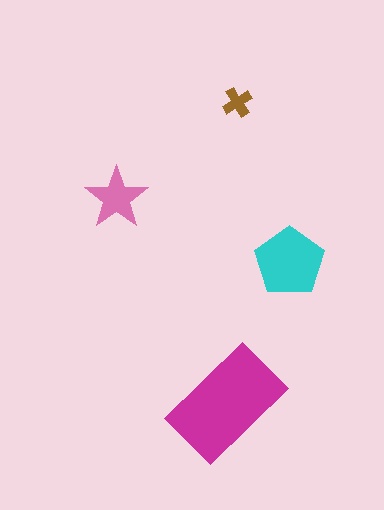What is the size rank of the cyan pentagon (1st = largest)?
2nd.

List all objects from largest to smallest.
The magenta rectangle, the cyan pentagon, the pink star, the brown cross.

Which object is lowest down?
The magenta rectangle is bottommost.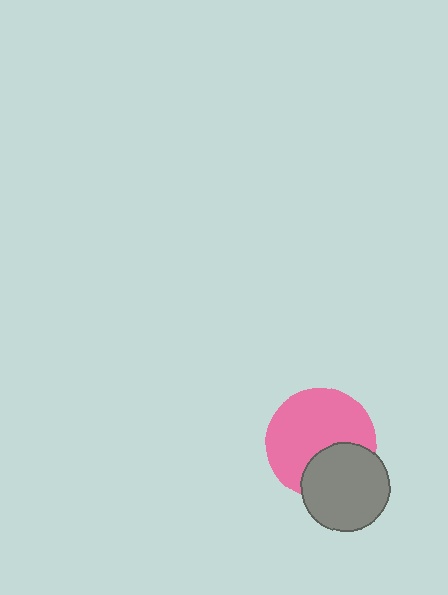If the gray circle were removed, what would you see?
You would see the complete pink circle.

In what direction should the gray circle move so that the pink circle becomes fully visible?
The gray circle should move down. That is the shortest direction to clear the overlap and leave the pink circle fully visible.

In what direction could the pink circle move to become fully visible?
The pink circle could move up. That would shift it out from behind the gray circle entirely.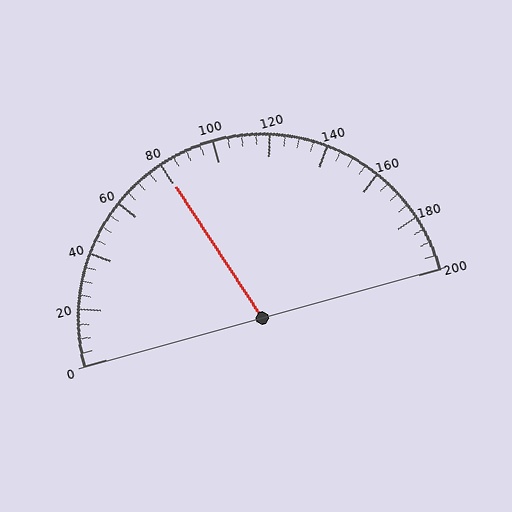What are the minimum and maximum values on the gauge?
The gauge ranges from 0 to 200.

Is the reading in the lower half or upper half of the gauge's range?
The reading is in the lower half of the range (0 to 200).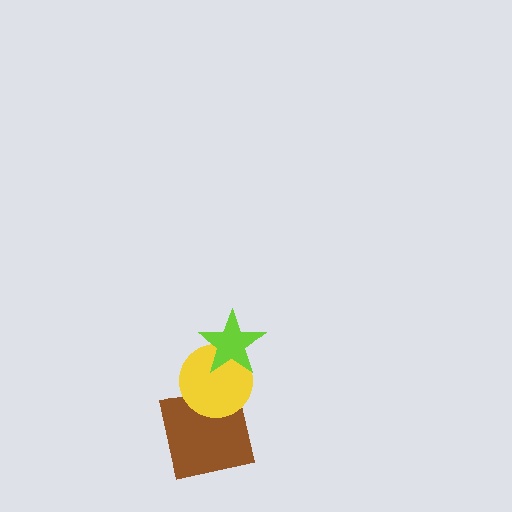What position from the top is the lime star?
The lime star is 1st from the top.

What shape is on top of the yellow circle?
The lime star is on top of the yellow circle.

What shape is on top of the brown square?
The yellow circle is on top of the brown square.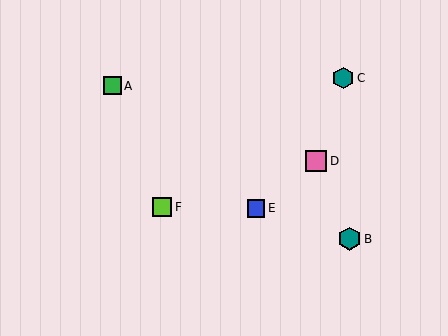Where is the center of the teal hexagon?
The center of the teal hexagon is at (349, 239).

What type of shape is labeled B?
Shape B is a teal hexagon.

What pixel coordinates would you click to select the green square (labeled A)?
Click at (112, 86) to select the green square A.